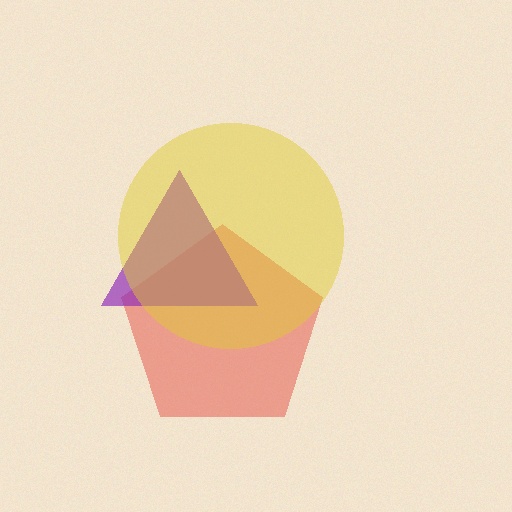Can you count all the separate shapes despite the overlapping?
Yes, there are 3 separate shapes.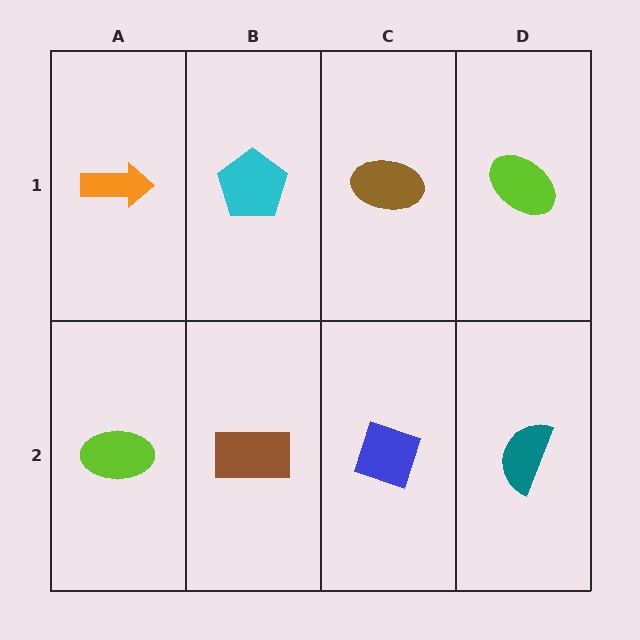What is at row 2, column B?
A brown rectangle.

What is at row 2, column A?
A lime ellipse.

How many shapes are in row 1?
4 shapes.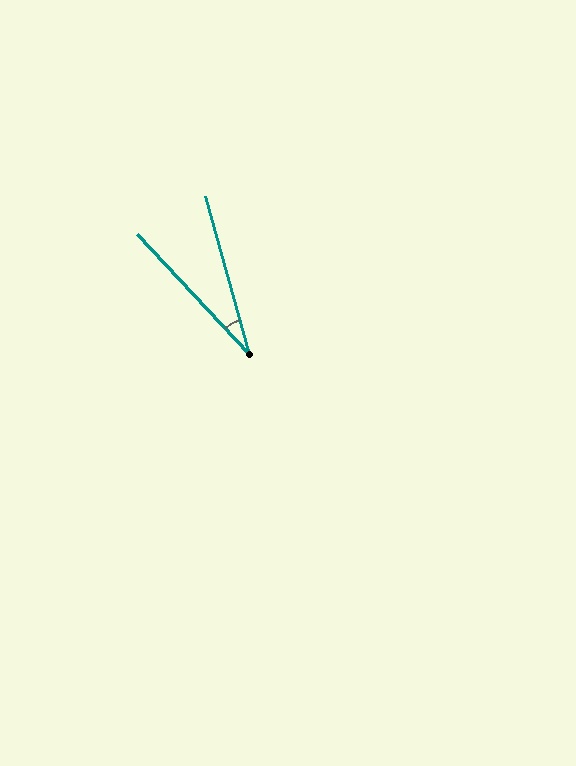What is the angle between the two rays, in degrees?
Approximately 27 degrees.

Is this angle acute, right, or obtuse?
It is acute.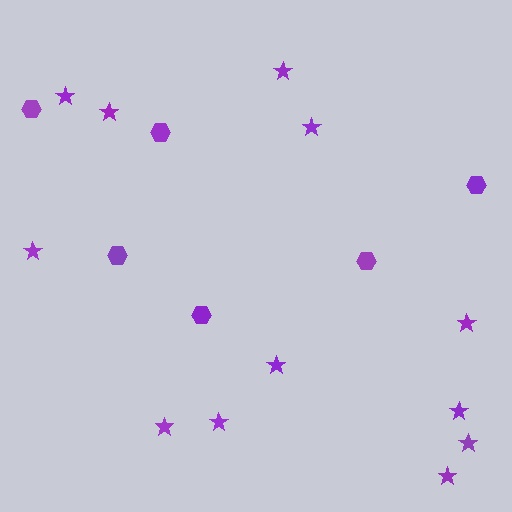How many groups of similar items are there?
There are 2 groups: one group of stars (12) and one group of hexagons (6).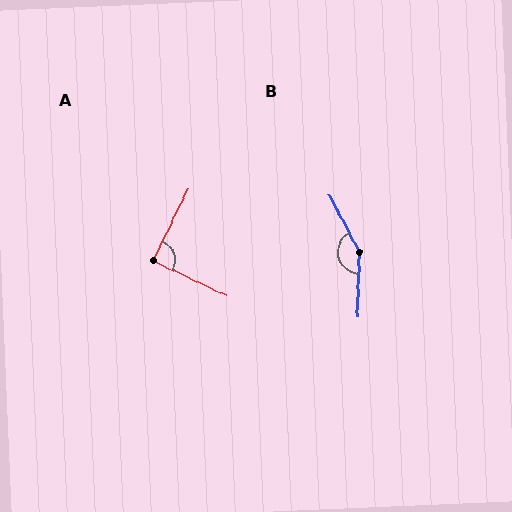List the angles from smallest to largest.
A (89°), B (151°).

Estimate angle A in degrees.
Approximately 89 degrees.